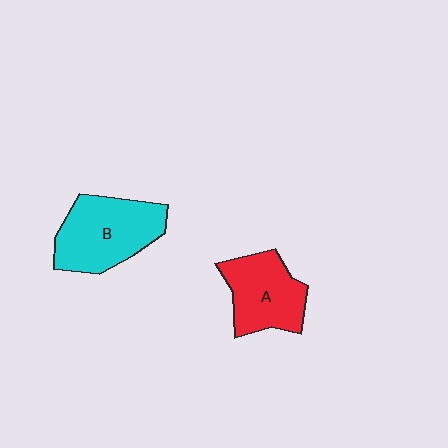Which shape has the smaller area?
Shape A (red).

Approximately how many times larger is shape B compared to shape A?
Approximately 1.2 times.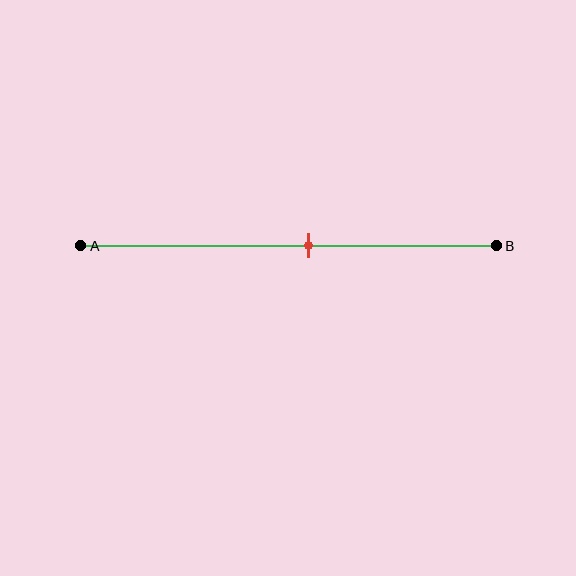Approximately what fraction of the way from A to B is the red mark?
The red mark is approximately 55% of the way from A to B.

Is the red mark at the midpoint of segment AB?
No, the mark is at about 55% from A, not at the 50% midpoint.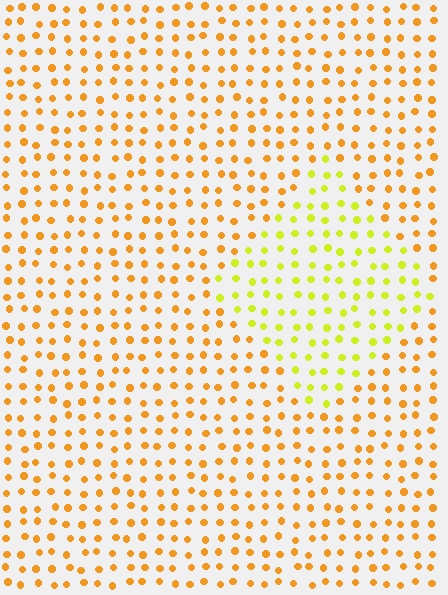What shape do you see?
I see a diamond.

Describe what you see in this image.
The image is filled with small orange elements in a uniform arrangement. A diamond-shaped region is visible where the elements are tinted to a slightly different hue, forming a subtle color boundary.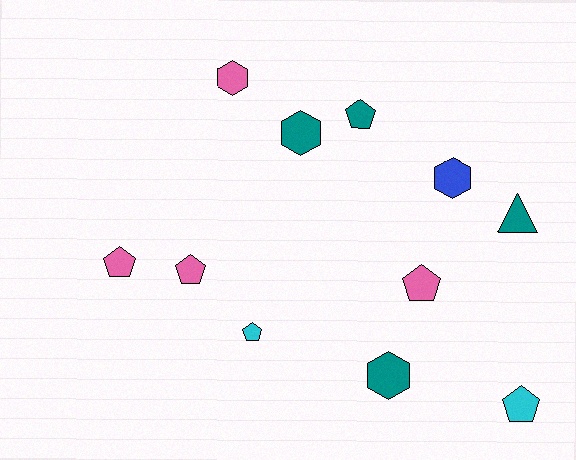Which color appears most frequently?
Pink, with 4 objects.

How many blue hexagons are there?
There is 1 blue hexagon.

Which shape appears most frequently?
Pentagon, with 6 objects.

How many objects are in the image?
There are 11 objects.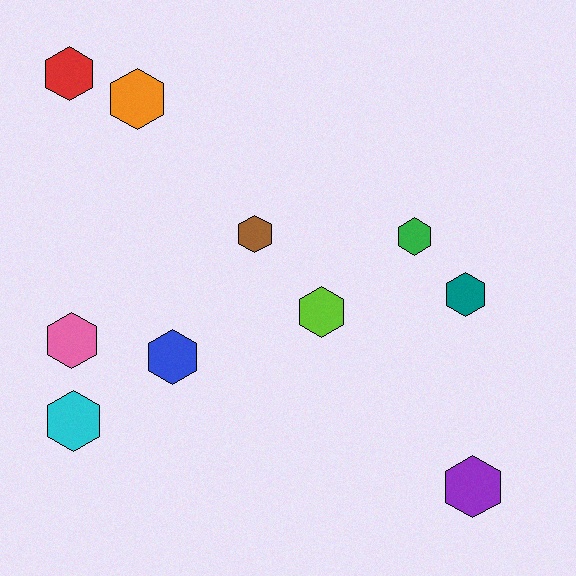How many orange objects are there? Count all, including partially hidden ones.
There is 1 orange object.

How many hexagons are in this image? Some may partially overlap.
There are 10 hexagons.